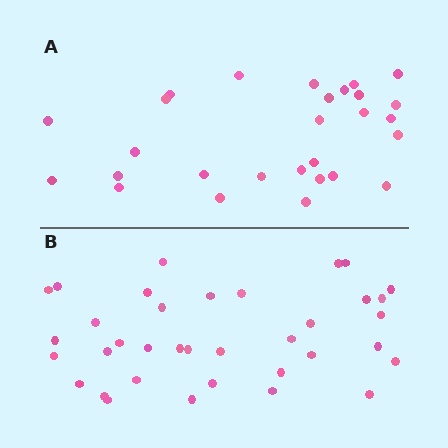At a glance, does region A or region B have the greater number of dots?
Region B (the bottom region) has more dots.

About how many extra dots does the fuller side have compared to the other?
Region B has roughly 8 or so more dots than region A.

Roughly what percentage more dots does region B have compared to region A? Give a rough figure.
About 30% more.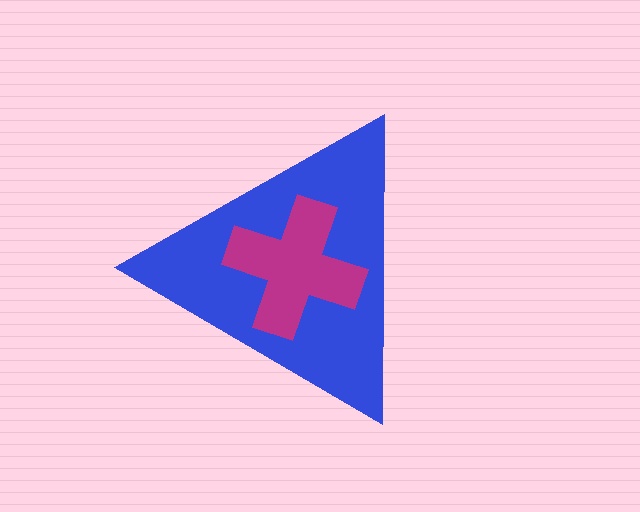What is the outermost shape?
The blue triangle.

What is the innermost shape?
The magenta cross.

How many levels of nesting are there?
2.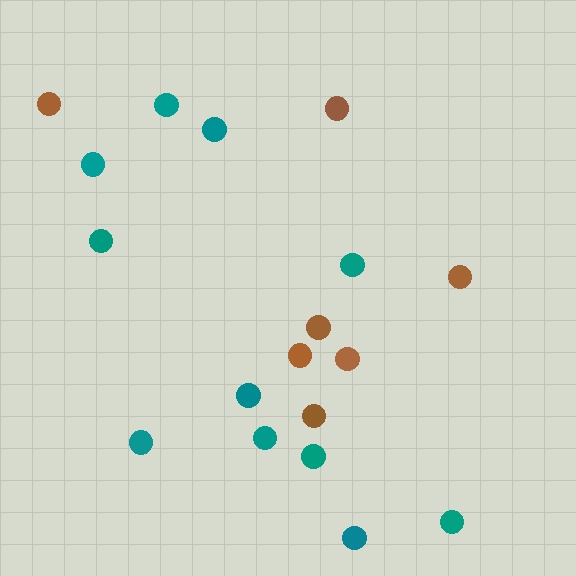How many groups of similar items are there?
There are 2 groups: one group of brown circles (7) and one group of teal circles (11).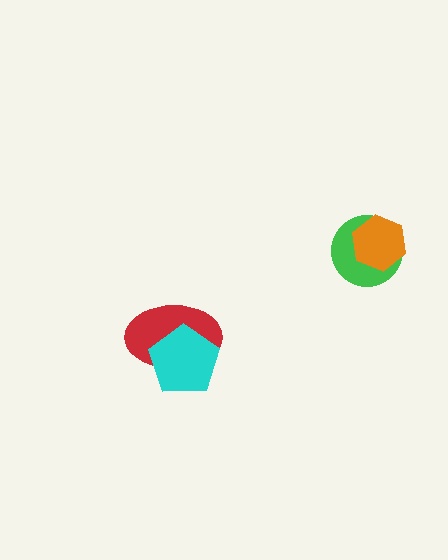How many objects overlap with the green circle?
1 object overlaps with the green circle.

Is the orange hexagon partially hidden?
No, no other shape covers it.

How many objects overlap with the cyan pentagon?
1 object overlaps with the cyan pentagon.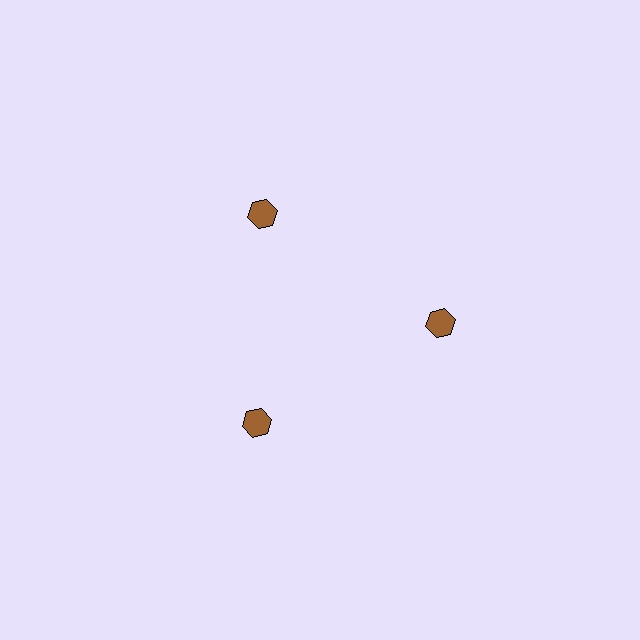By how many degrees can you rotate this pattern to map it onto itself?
The pattern maps onto itself every 120 degrees of rotation.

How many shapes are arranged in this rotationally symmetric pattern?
There are 3 shapes, arranged in 3 groups of 1.